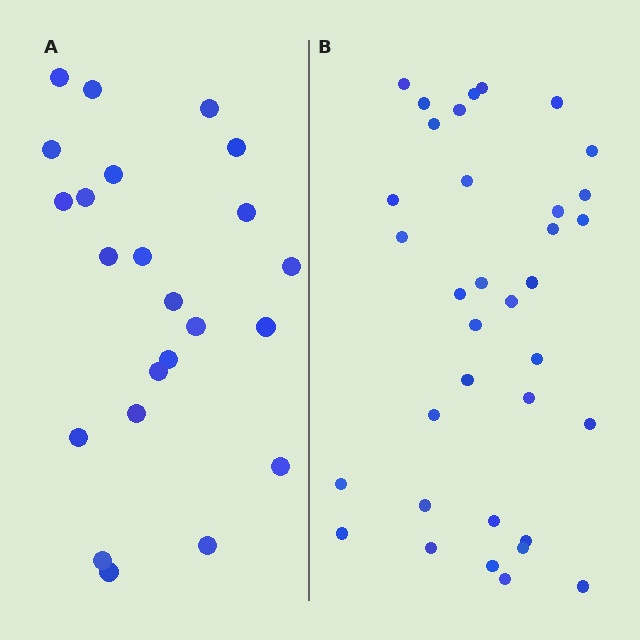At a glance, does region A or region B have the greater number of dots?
Region B (the right region) has more dots.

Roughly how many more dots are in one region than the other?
Region B has roughly 12 or so more dots than region A.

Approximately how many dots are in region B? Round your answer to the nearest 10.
About 40 dots. (The exact count is 35, which rounds to 40.)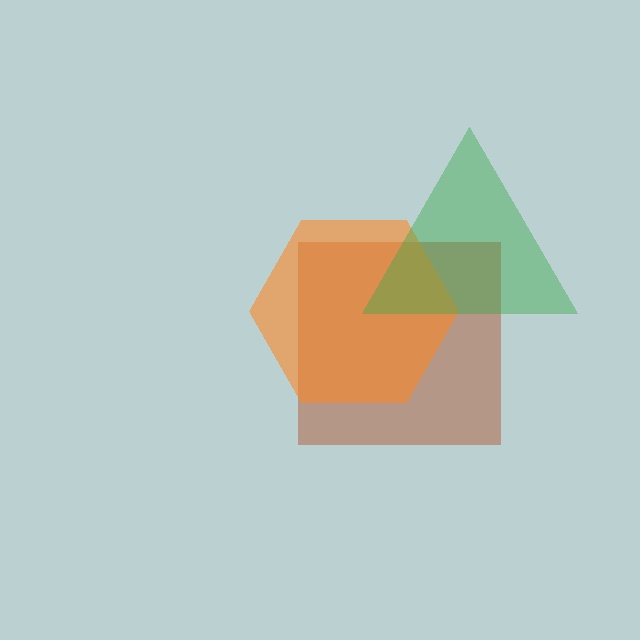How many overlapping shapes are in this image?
There are 3 overlapping shapes in the image.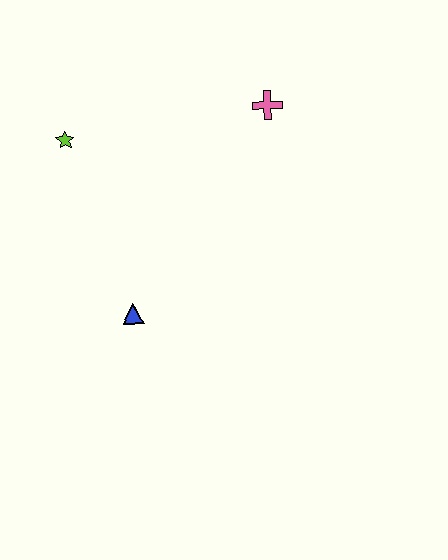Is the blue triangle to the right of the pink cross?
No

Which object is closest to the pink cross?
The lime star is closest to the pink cross.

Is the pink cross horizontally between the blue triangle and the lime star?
No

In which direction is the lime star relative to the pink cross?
The lime star is to the left of the pink cross.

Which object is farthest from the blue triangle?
The pink cross is farthest from the blue triangle.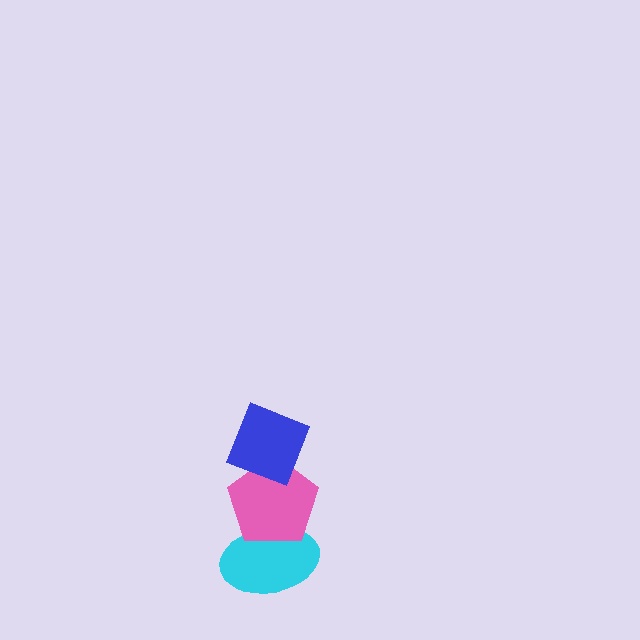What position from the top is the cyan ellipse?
The cyan ellipse is 3rd from the top.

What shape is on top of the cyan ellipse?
The pink pentagon is on top of the cyan ellipse.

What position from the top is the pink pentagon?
The pink pentagon is 2nd from the top.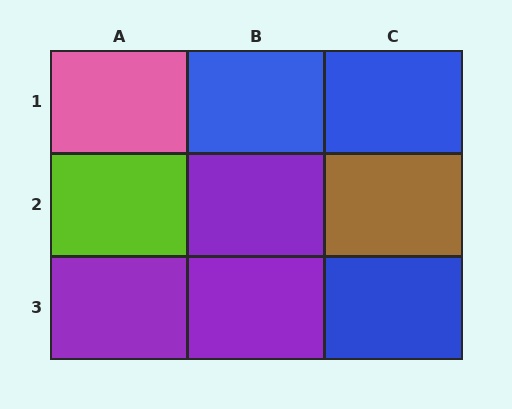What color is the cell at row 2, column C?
Brown.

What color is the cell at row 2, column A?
Lime.